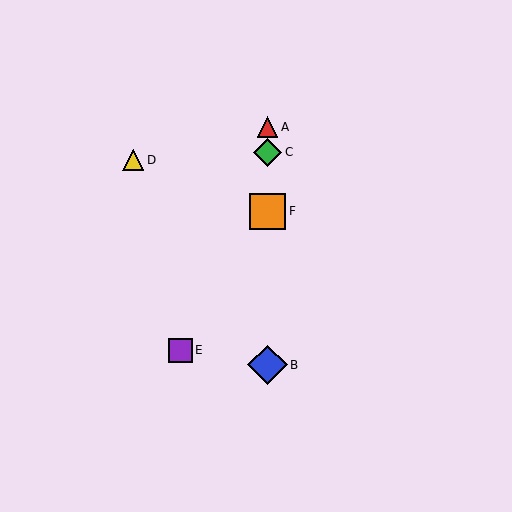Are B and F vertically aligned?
Yes, both are at x≈268.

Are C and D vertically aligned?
No, C is at x≈268 and D is at x≈133.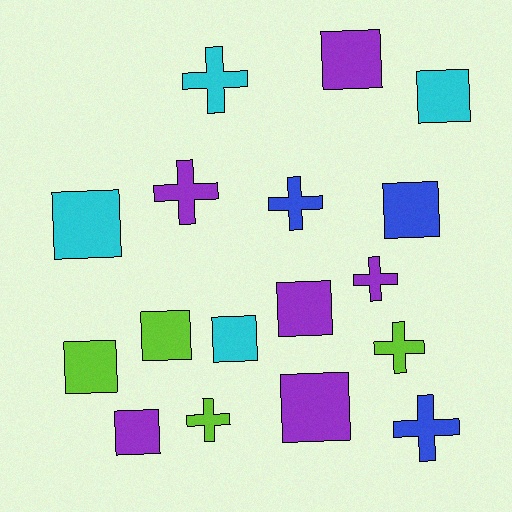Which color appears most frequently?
Purple, with 6 objects.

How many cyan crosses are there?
There is 1 cyan cross.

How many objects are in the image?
There are 17 objects.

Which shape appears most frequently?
Square, with 10 objects.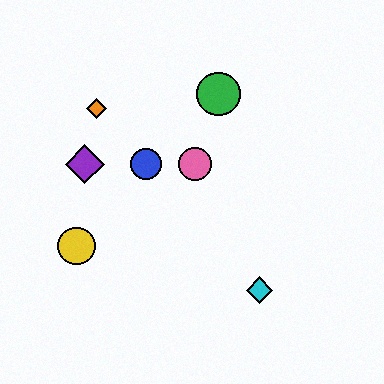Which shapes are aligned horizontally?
The red circle, the blue circle, the purple diamond, the pink circle are aligned horizontally.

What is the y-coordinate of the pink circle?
The pink circle is at y≈164.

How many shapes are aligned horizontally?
4 shapes (the red circle, the blue circle, the purple diamond, the pink circle) are aligned horizontally.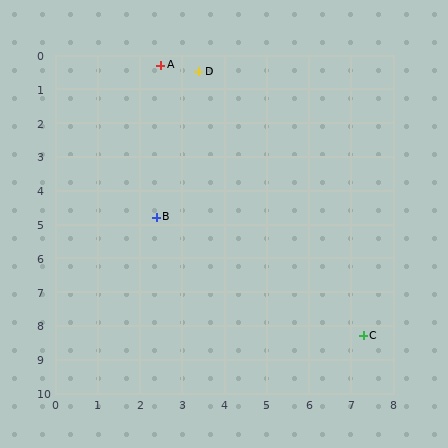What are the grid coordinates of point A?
Point A is at approximately (2.5, 0.3).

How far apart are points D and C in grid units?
Points D and C are about 8.7 grid units apart.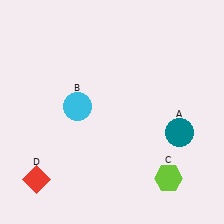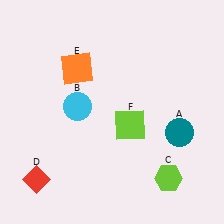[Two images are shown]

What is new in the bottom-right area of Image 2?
A lime square (F) was added in the bottom-right area of Image 2.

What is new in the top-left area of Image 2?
An orange square (E) was added in the top-left area of Image 2.